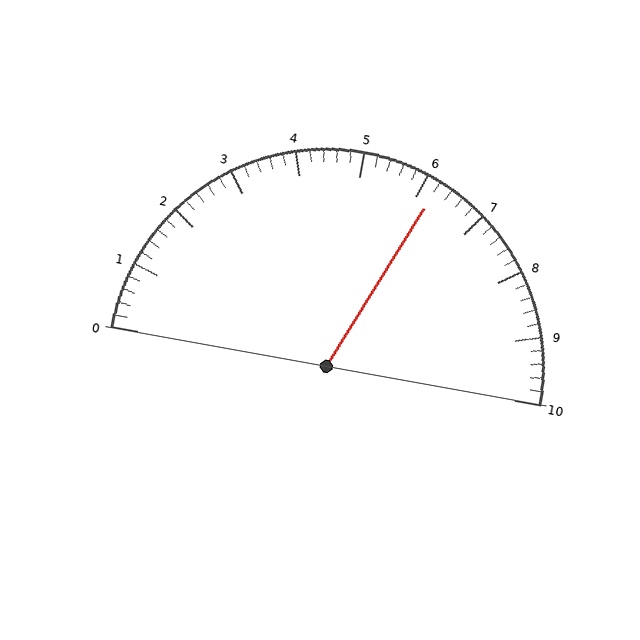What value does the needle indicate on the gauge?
The needle indicates approximately 6.2.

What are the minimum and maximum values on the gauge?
The gauge ranges from 0 to 10.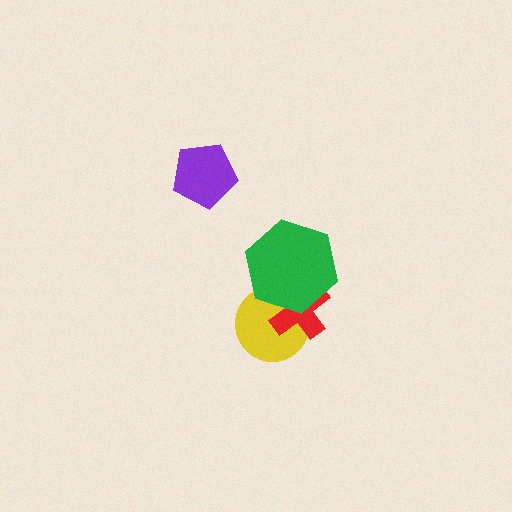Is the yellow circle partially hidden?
Yes, it is partially covered by another shape.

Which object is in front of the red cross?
The green hexagon is in front of the red cross.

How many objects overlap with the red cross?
2 objects overlap with the red cross.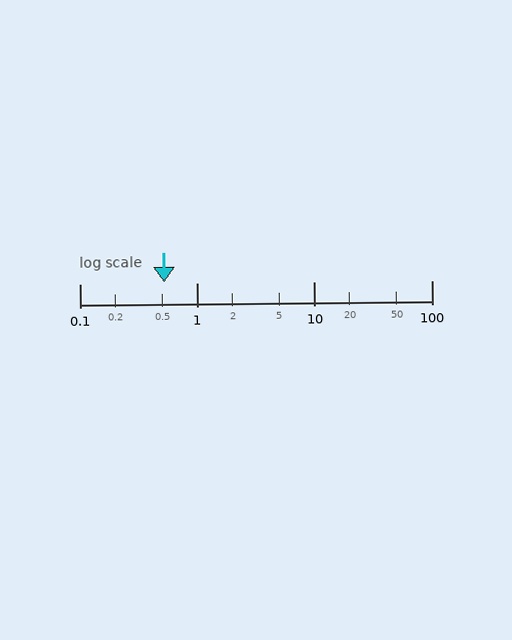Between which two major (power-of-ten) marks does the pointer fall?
The pointer is between 0.1 and 1.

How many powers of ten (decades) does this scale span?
The scale spans 3 decades, from 0.1 to 100.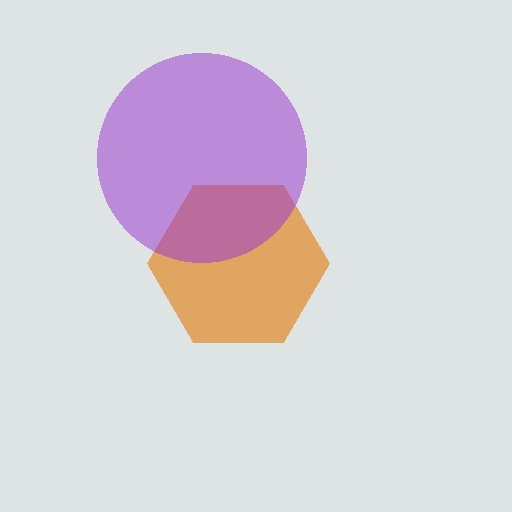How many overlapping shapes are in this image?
There are 2 overlapping shapes in the image.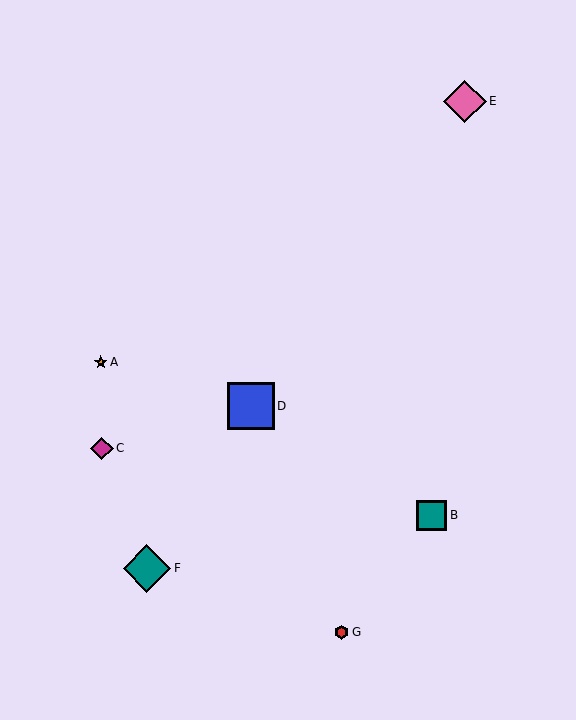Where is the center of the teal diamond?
The center of the teal diamond is at (147, 568).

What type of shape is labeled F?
Shape F is a teal diamond.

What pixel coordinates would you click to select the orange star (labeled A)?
Click at (101, 362) to select the orange star A.